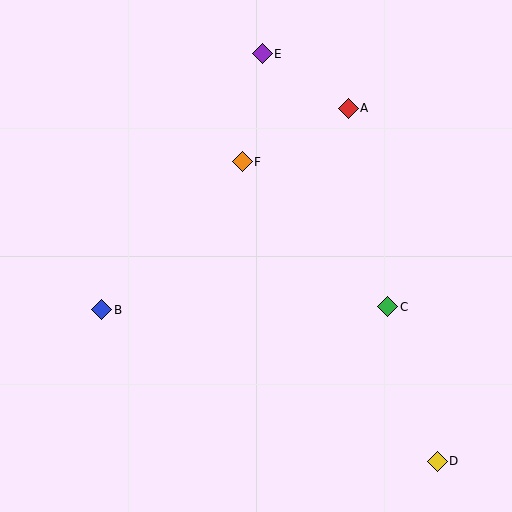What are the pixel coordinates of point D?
Point D is at (437, 461).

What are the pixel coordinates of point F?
Point F is at (242, 162).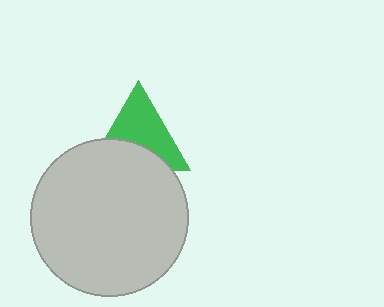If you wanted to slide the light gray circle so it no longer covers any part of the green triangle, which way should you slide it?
Slide it down — that is the most direct way to separate the two shapes.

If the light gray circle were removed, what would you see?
You would see the complete green triangle.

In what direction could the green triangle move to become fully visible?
The green triangle could move up. That would shift it out from behind the light gray circle entirely.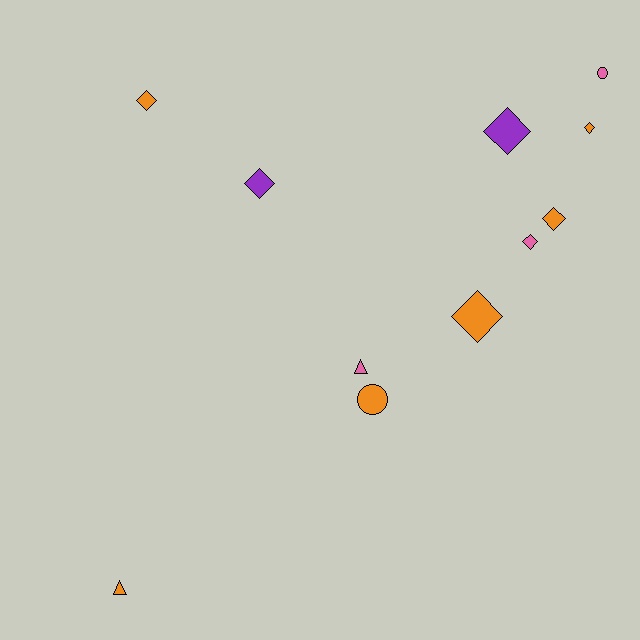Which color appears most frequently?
Orange, with 6 objects.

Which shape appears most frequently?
Diamond, with 7 objects.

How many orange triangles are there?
There is 1 orange triangle.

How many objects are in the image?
There are 11 objects.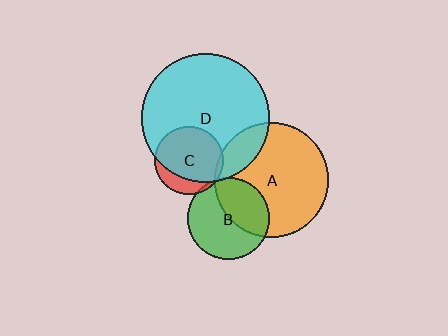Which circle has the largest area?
Circle D (cyan).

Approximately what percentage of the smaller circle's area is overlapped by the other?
Approximately 5%.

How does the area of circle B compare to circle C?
Approximately 1.4 times.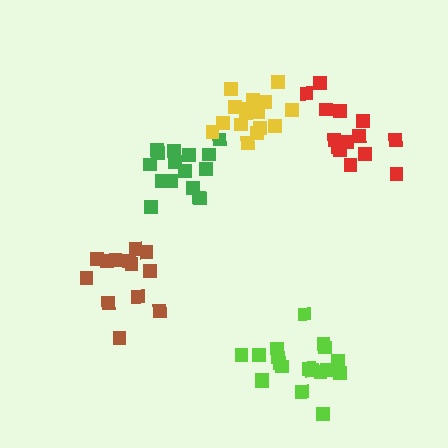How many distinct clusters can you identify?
There are 5 distinct clusters.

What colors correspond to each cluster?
The clusters are colored: green, brown, red, lime, yellow.